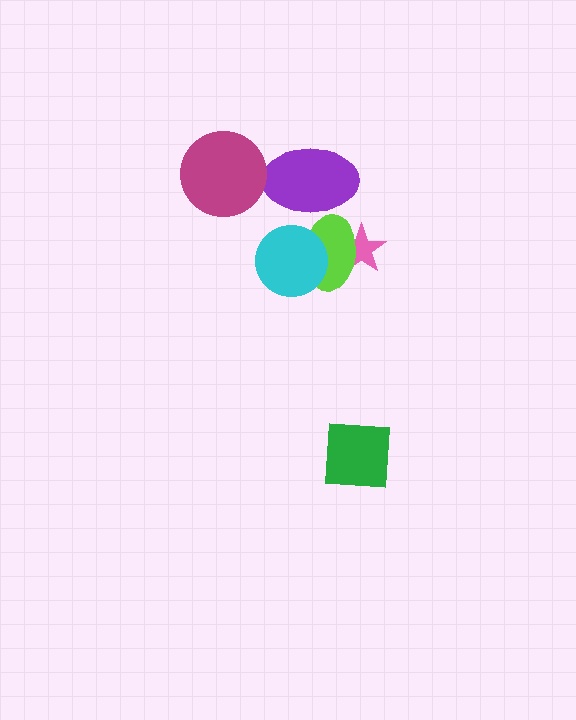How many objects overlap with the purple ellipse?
1 object overlaps with the purple ellipse.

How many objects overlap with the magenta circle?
0 objects overlap with the magenta circle.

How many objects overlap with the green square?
0 objects overlap with the green square.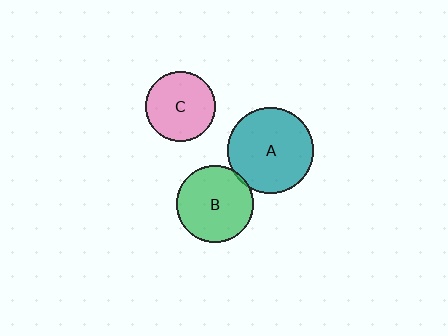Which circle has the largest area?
Circle A (teal).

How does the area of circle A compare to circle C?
Approximately 1.5 times.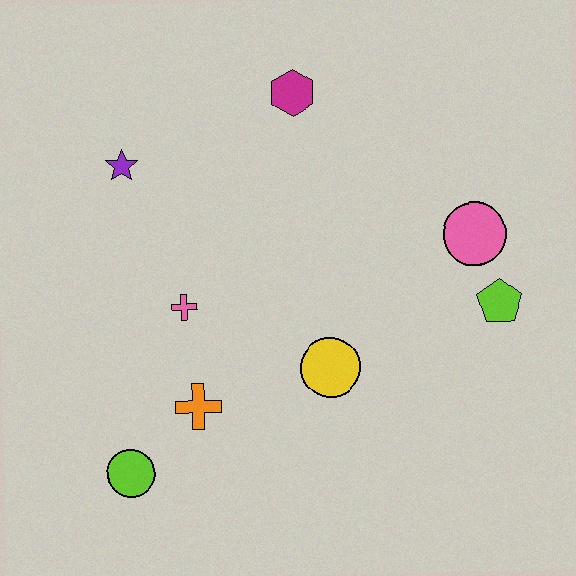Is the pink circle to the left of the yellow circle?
No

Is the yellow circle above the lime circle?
Yes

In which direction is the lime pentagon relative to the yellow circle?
The lime pentagon is to the right of the yellow circle.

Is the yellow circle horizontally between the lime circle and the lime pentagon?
Yes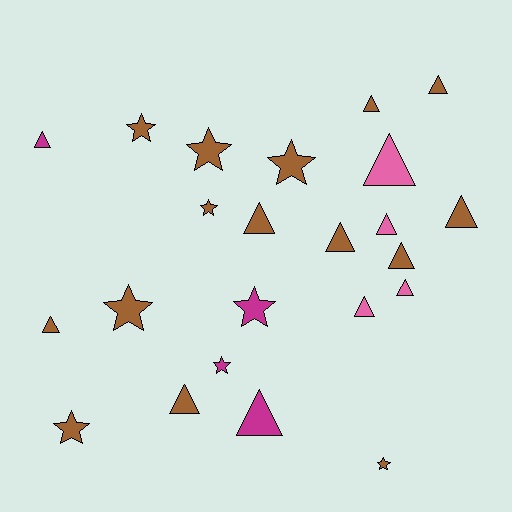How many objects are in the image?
There are 23 objects.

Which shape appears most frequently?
Triangle, with 14 objects.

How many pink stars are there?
There are no pink stars.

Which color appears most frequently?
Brown, with 15 objects.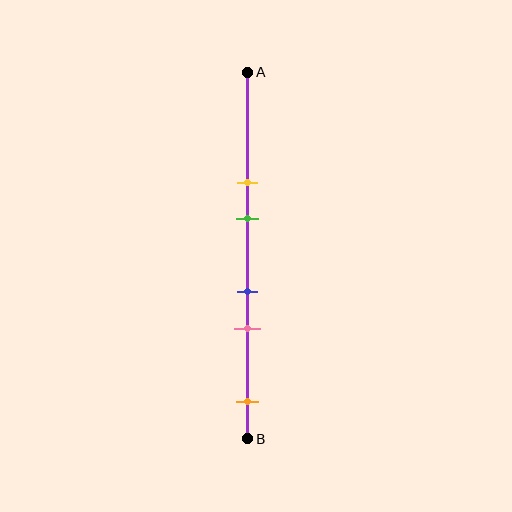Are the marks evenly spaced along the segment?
No, the marks are not evenly spaced.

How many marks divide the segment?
There are 5 marks dividing the segment.